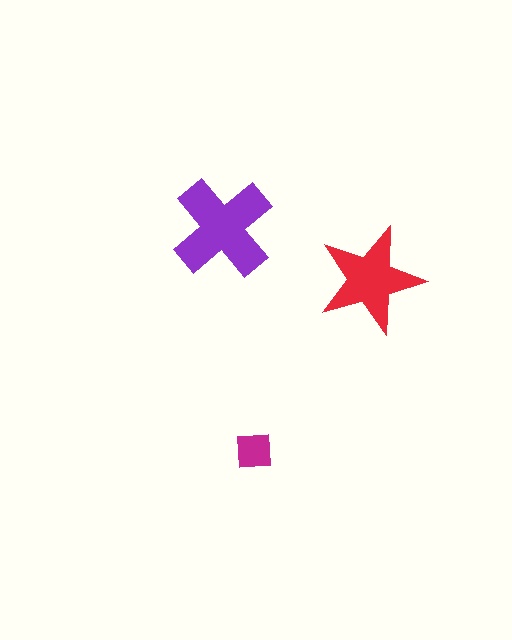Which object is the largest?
The purple cross.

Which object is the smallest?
The magenta square.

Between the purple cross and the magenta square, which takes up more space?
The purple cross.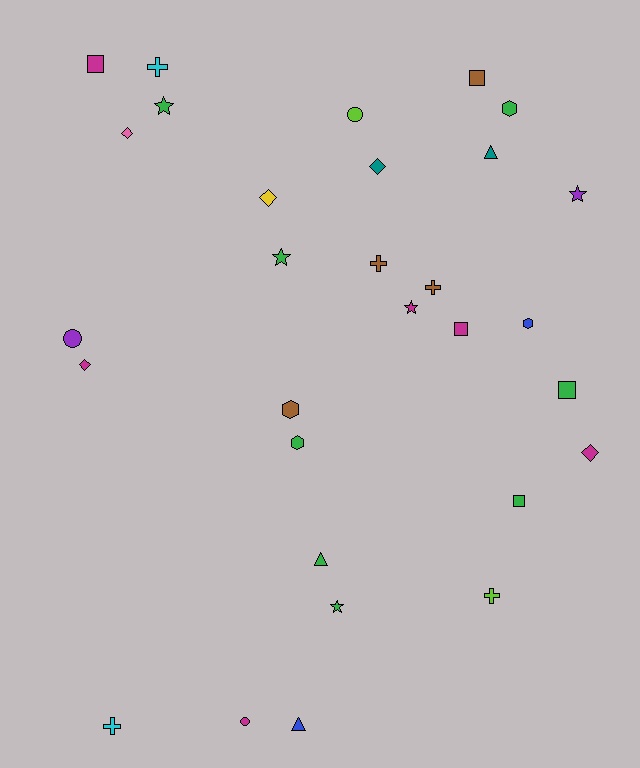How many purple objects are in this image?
There are 2 purple objects.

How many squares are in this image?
There are 5 squares.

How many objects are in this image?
There are 30 objects.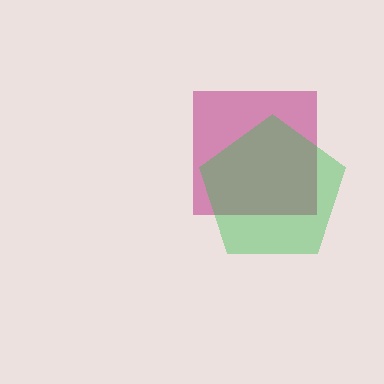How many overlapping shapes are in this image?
There are 2 overlapping shapes in the image.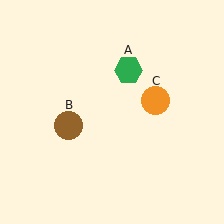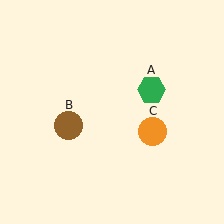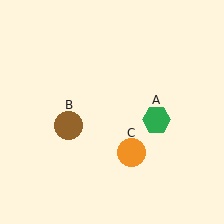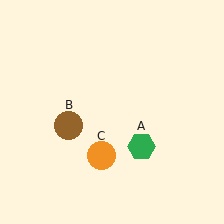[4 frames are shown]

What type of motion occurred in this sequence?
The green hexagon (object A), orange circle (object C) rotated clockwise around the center of the scene.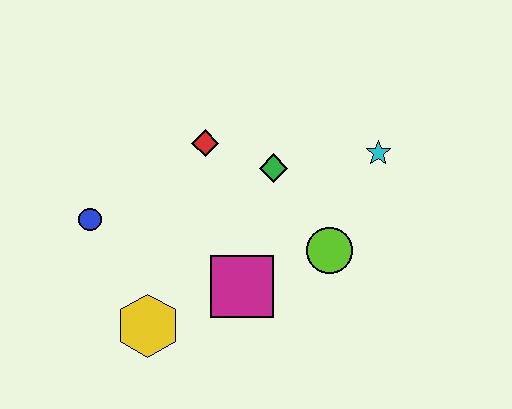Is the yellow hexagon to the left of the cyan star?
Yes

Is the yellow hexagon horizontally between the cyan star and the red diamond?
No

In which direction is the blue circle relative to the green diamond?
The blue circle is to the left of the green diamond.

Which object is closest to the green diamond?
The red diamond is closest to the green diamond.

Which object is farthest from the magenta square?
The cyan star is farthest from the magenta square.